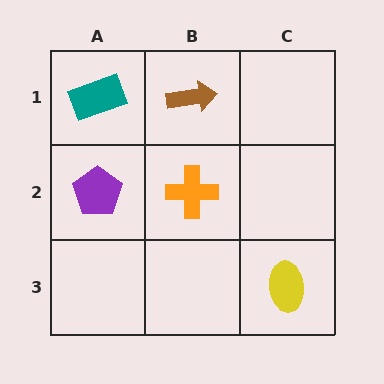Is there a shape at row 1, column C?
No, that cell is empty.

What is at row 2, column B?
An orange cross.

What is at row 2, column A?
A purple pentagon.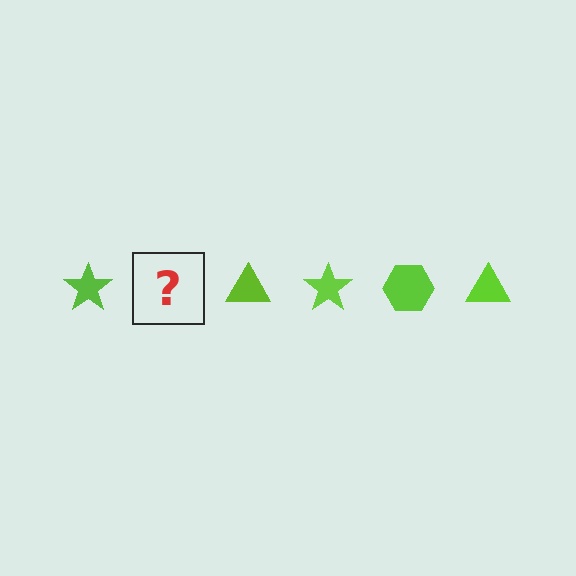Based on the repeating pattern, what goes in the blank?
The blank should be a lime hexagon.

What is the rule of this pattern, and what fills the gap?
The rule is that the pattern cycles through star, hexagon, triangle shapes in lime. The gap should be filled with a lime hexagon.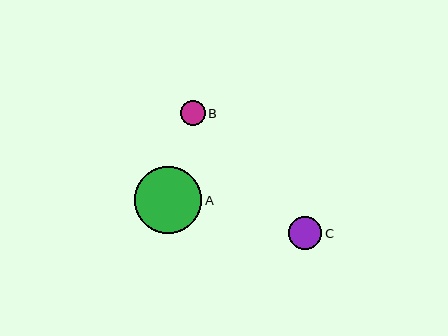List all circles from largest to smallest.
From largest to smallest: A, C, B.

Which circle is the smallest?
Circle B is the smallest with a size of approximately 25 pixels.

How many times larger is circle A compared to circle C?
Circle A is approximately 2.0 times the size of circle C.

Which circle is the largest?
Circle A is the largest with a size of approximately 67 pixels.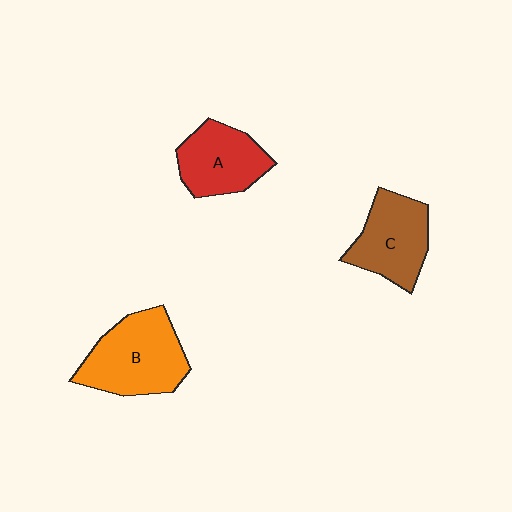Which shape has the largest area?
Shape B (orange).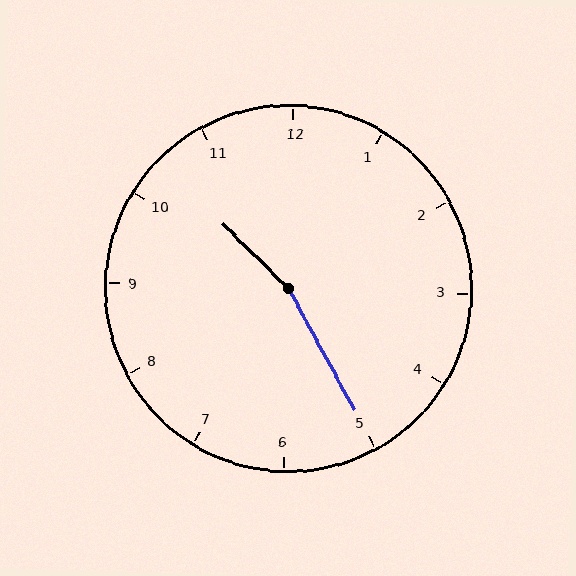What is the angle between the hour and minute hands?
Approximately 162 degrees.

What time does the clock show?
10:25.